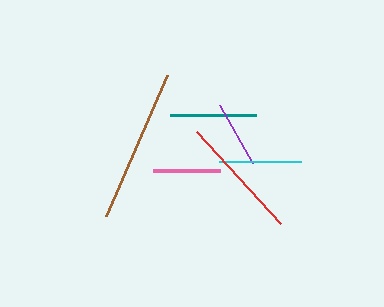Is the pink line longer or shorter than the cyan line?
The cyan line is longer than the pink line.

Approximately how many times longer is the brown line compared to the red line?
The brown line is approximately 1.2 times the length of the red line.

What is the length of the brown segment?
The brown segment is approximately 154 pixels long.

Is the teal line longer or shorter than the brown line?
The brown line is longer than the teal line.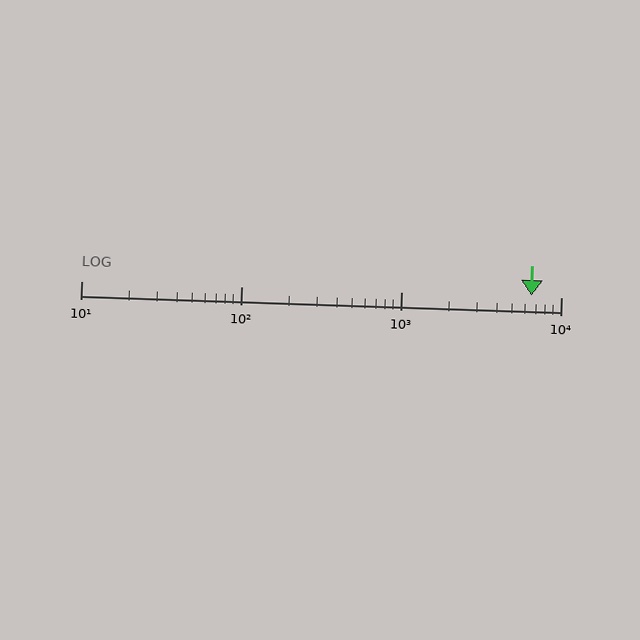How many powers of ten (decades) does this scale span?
The scale spans 3 decades, from 10 to 10000.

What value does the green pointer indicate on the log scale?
The pointer indicates approximately 6500.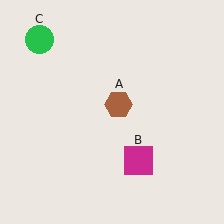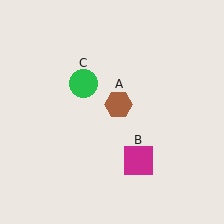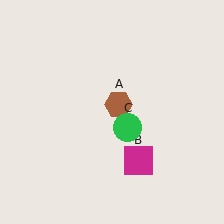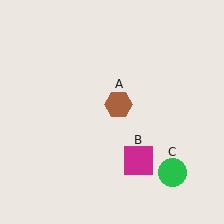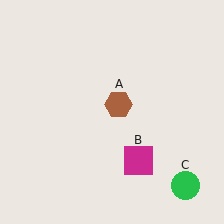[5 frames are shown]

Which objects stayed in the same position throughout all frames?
Brown hexagon (object A) and magenta square (object B) remained stationary.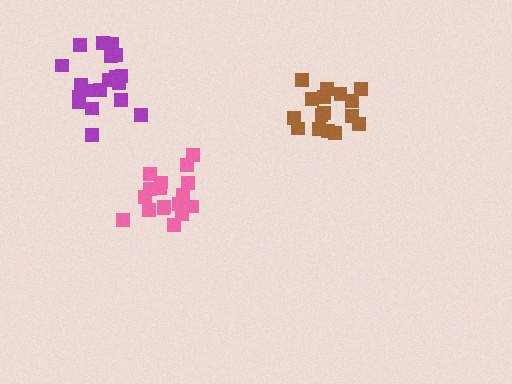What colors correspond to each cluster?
The clusters are colored: purple, pink, brown.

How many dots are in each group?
Group 1: 19 dots, Group 2: 19 dots, Group 3: 16 dots (54 total).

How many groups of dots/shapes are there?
There are 3 groups.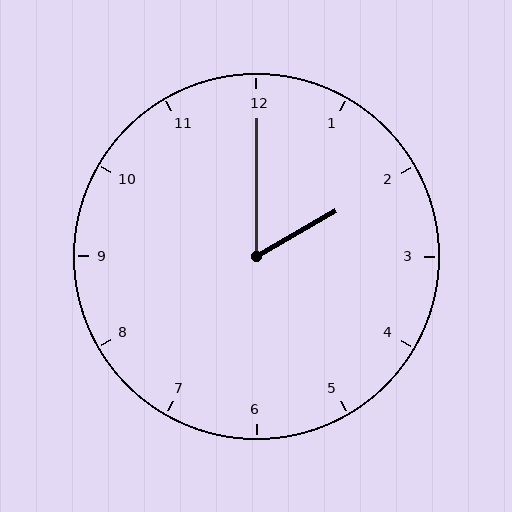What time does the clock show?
2:00.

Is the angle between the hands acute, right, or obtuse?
It is acute.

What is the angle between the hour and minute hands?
Approximately 60 degrees.